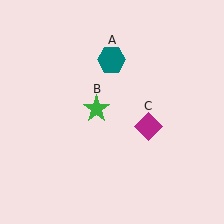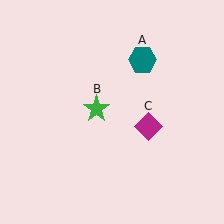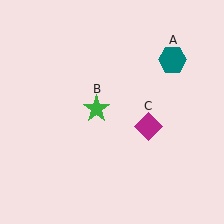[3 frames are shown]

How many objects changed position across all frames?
1 object changed position: teal hexagon (object A).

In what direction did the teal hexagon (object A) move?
The teal hexagon (object A) moved right.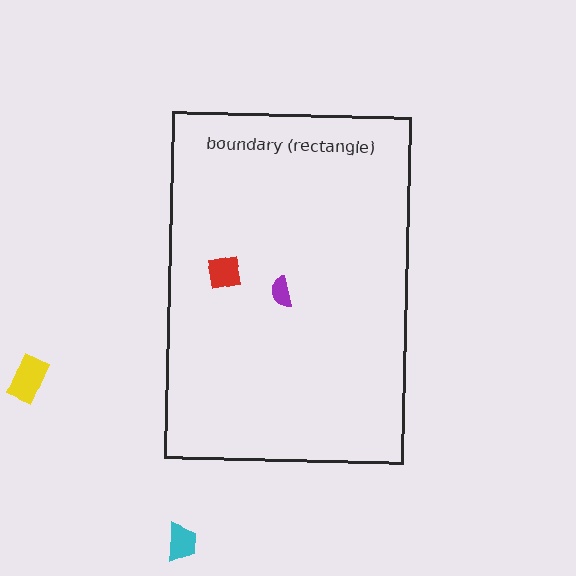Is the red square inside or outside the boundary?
Inside.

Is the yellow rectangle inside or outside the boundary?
Outside.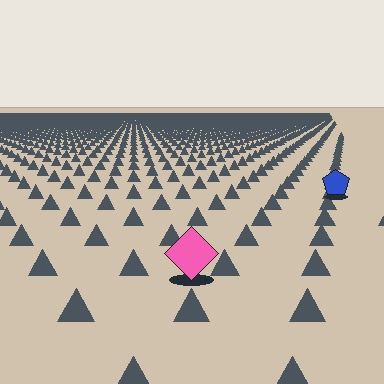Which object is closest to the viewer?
The pink diamond is closest. The texture marks near it are larger and more spread out.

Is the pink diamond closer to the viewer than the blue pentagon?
Yes. The pink diamond is closer — you can tell from the texture gradient: the ground texture is coarser near it.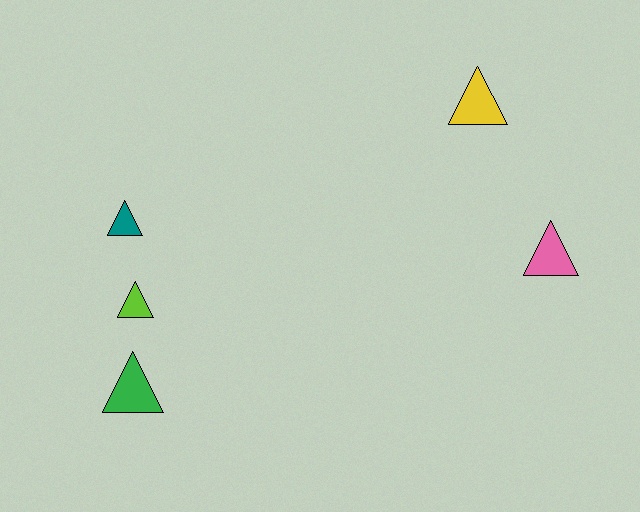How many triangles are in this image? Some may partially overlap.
There are 5 triangles.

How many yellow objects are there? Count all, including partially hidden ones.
There is 1 yellow object.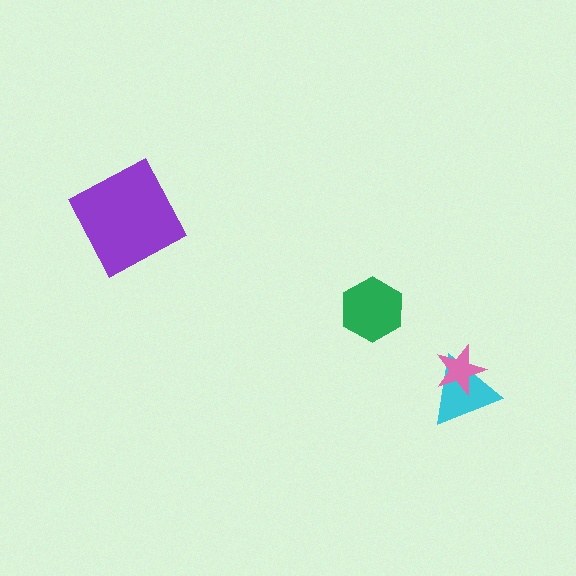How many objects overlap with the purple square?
0 objects overlap with the purple square.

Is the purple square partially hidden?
No, no other shape covers it.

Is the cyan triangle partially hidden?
Yes, it is partially covered by another shape.